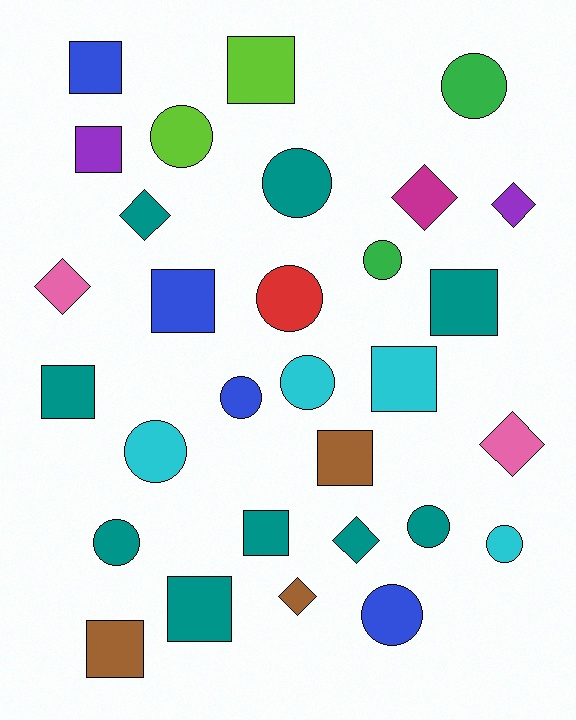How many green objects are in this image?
There are 2 green objects.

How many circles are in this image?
There are 12 circles.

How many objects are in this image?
There are 30 objects.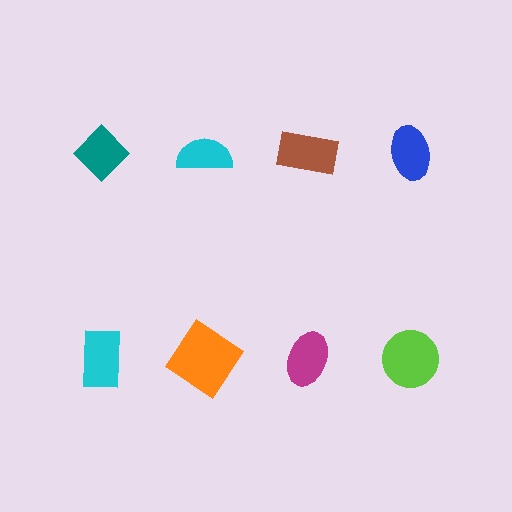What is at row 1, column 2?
A cyan semicircle.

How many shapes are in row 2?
4 shapes.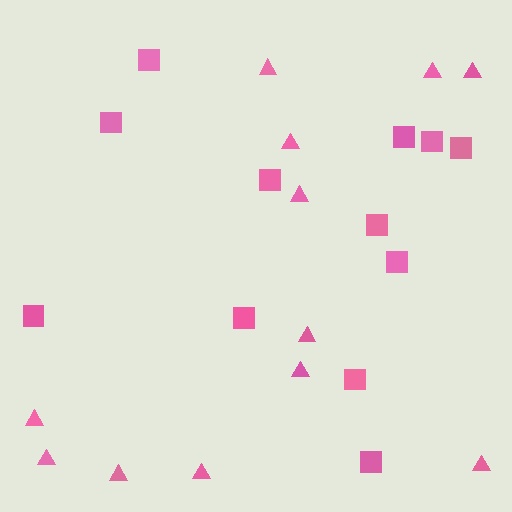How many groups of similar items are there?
There are 2 groups: one group of squares (12) and one group of triangles (12).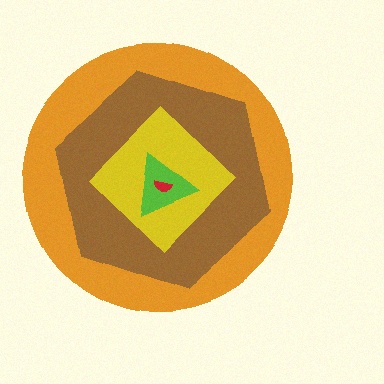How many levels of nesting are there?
5.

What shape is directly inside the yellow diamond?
The lime triangle.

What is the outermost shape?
The orange circle.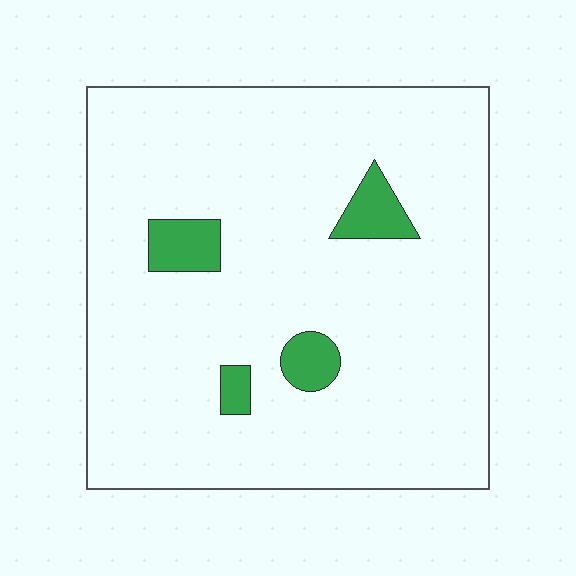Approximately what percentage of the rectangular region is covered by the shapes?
Approximately 5%.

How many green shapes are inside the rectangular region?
4.